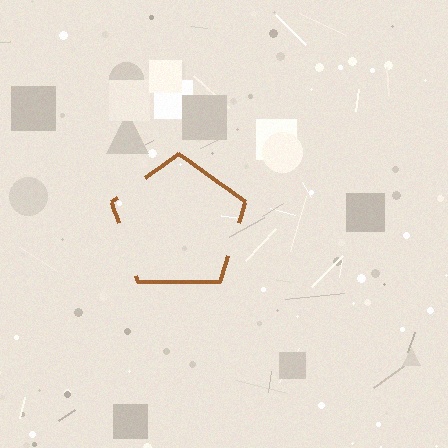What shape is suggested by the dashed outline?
The dashed outline suggests a pentagon.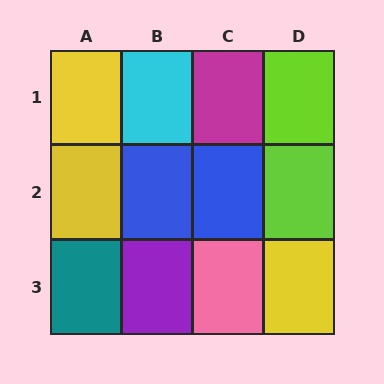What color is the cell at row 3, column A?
Teal.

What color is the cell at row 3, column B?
Purple.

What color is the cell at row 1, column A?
Yellow.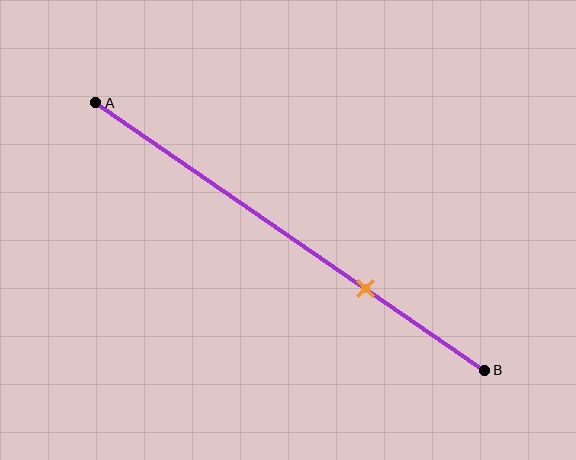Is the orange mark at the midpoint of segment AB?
No, the mark is at about 70% from A, not at the 50% midpoint.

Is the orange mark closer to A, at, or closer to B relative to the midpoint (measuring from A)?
The orange mark is closer to point B than the midpoint of segment AB.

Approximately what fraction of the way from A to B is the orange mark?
The orange mark is approximately 70% of the way from A to B.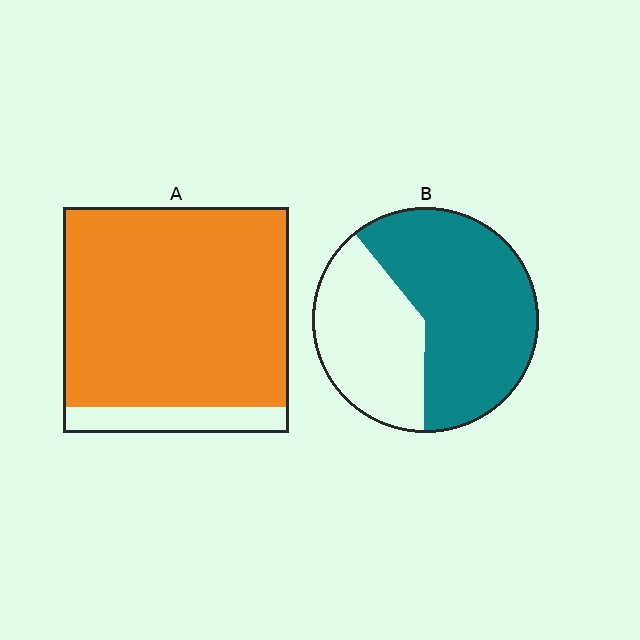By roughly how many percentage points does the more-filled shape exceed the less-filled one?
By roughly 25 percentage points (A over B).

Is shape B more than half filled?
Yes.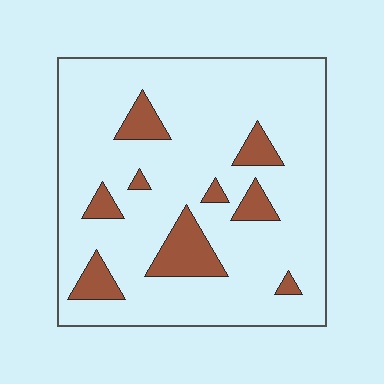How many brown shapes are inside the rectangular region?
9.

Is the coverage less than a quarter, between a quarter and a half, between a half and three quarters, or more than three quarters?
Less than a quarter.